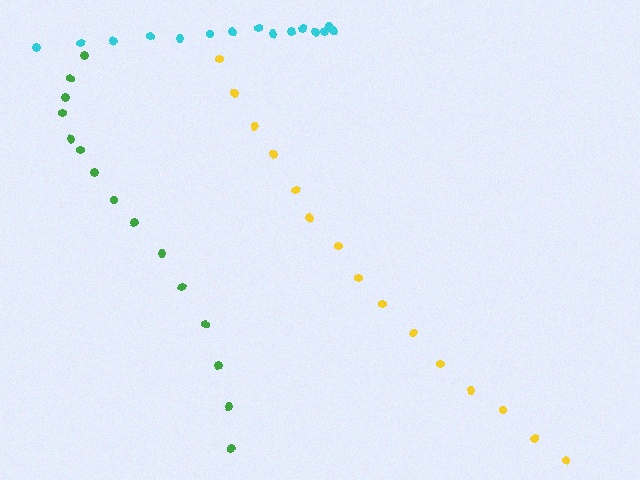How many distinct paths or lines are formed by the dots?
There are 3 distinct paths.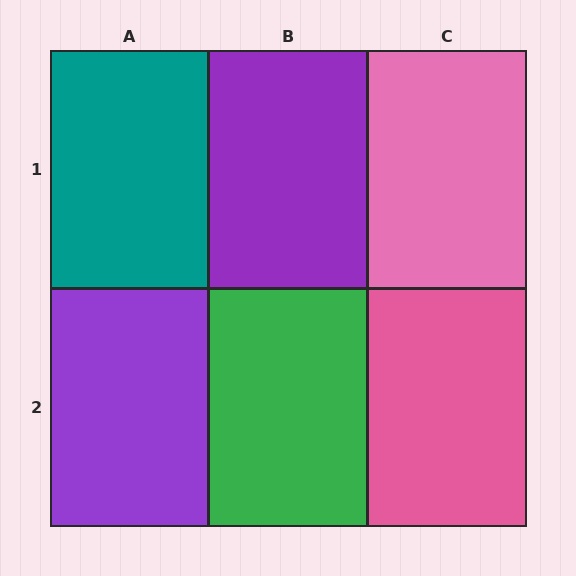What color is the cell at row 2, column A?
Purple.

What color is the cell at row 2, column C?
Pink.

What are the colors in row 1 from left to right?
Teal, purple, pink.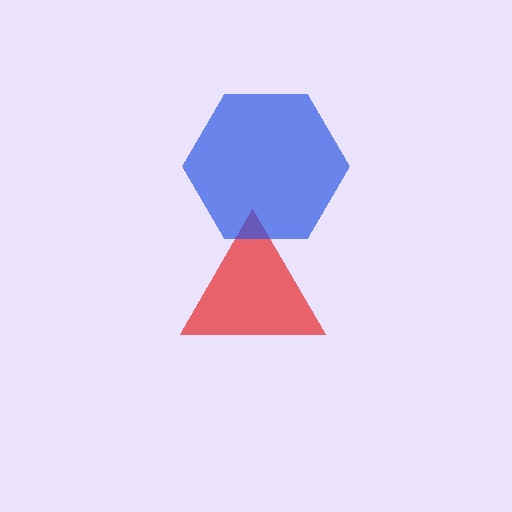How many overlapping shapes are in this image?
There are 2 overlapping shapes in the image.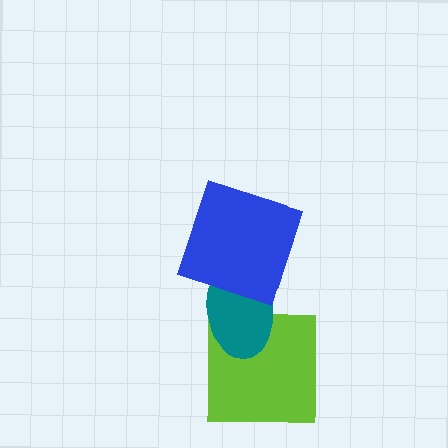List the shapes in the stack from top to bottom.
From top to bottom: the blue square, the teal ellipse, the lime square.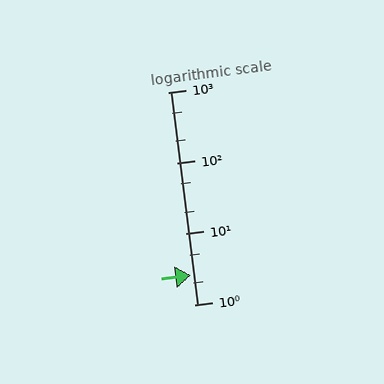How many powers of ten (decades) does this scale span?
The scale spans 3 decades, from 1 to 1000.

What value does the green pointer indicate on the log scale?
The pointer indicates approximately 2.6.